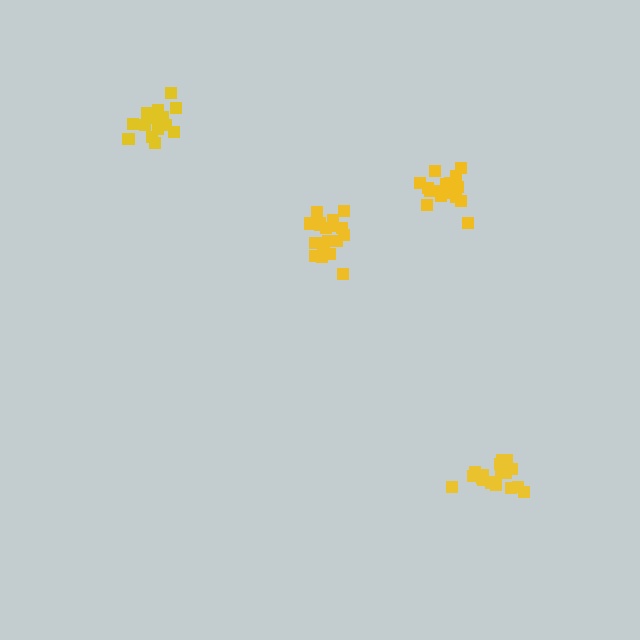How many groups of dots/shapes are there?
There are 4 groups.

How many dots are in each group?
Group 1: 16 dots, Group 2: 21 dots, Group 3: 19 dots, Group 4: 16 dots (72 total).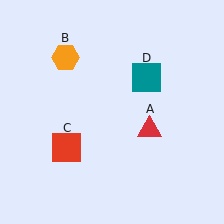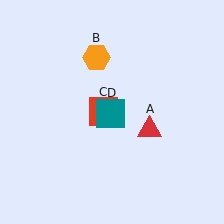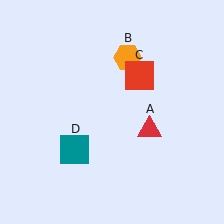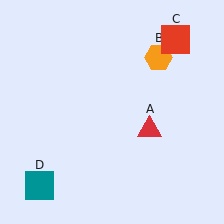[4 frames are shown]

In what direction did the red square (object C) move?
The red square (object C) moved up and to the right.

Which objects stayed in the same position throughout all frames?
Red triangle (object A) remained stationary.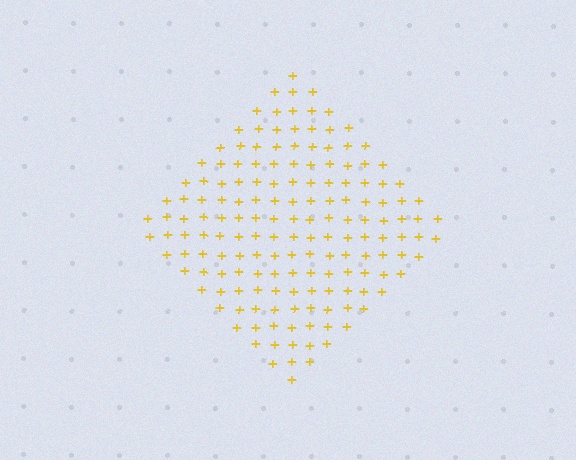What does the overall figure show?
The overall figure shows a diamond.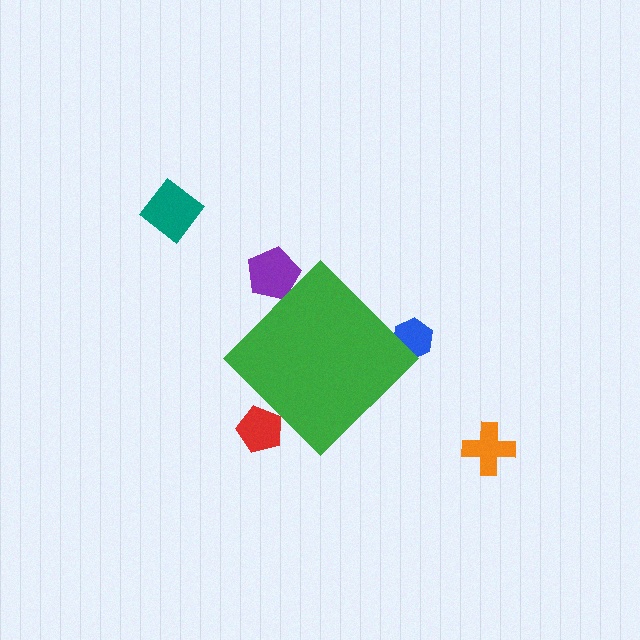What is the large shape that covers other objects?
A green diamond.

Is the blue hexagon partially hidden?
Yes, the blue hexagon is partially hidden behind the green diamond.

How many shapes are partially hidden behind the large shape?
3 shapes are partially hidden.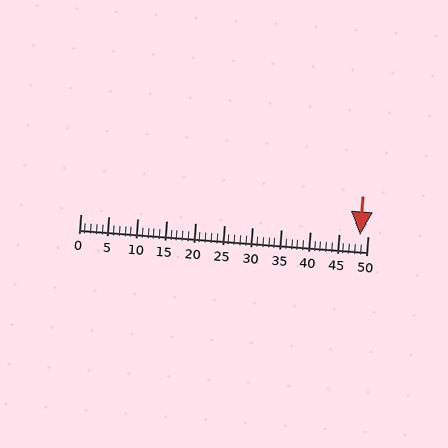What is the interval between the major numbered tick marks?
The major tick marks are spaced 5 units apart.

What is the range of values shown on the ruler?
The ruler shows values from 0 to 50.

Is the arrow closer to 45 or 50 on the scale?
The arrow is closer to 50.